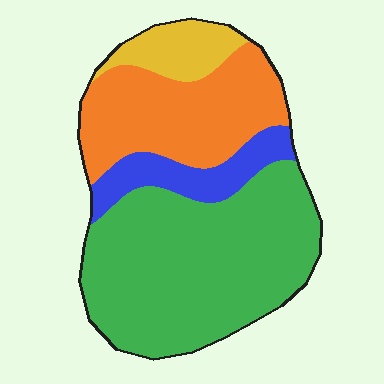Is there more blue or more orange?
Orange.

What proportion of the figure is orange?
Orange covers 28% of the figure.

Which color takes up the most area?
Green, at roughly 50%.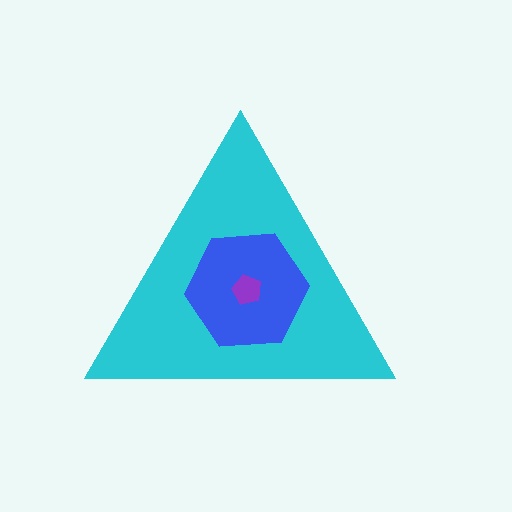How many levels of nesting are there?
3.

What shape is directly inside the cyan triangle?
The blue hexagon.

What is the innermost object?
The purple pentagon.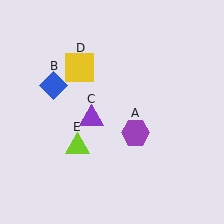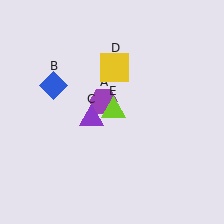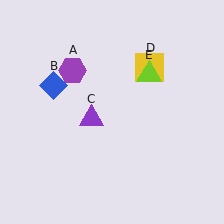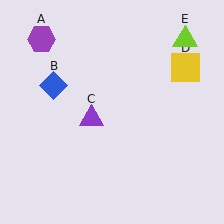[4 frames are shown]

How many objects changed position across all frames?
3 objects changed position: purple hexagon (object A), yellow square (object D), lime triangle (object E).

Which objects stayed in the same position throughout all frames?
Blue diamond (object B) and purple triangle (object C) remained stationary.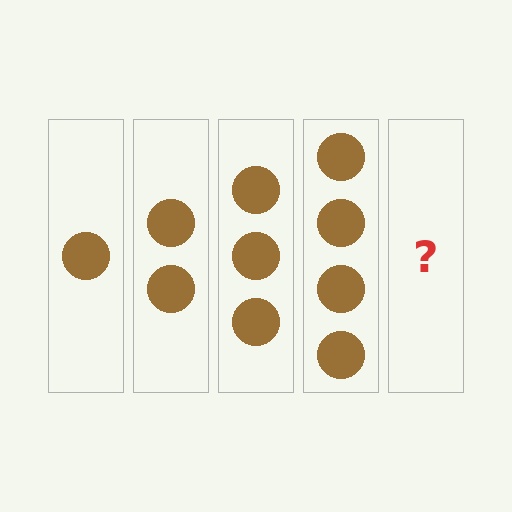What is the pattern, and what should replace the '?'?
The pattern is that each step adds one more circle. The '?' should be 5 circles.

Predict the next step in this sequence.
The next step is 5 circles.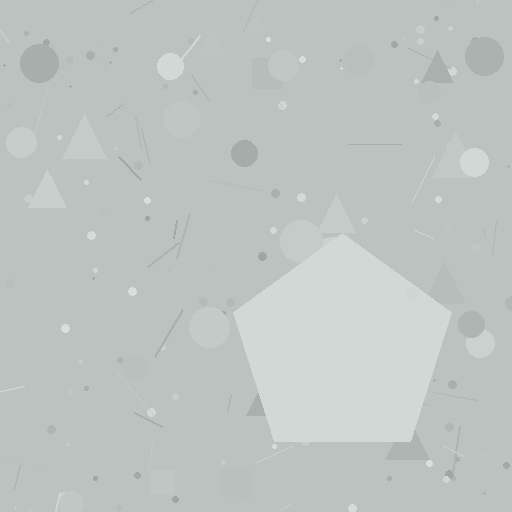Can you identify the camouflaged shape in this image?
The camouflaged shape is a pentagon.